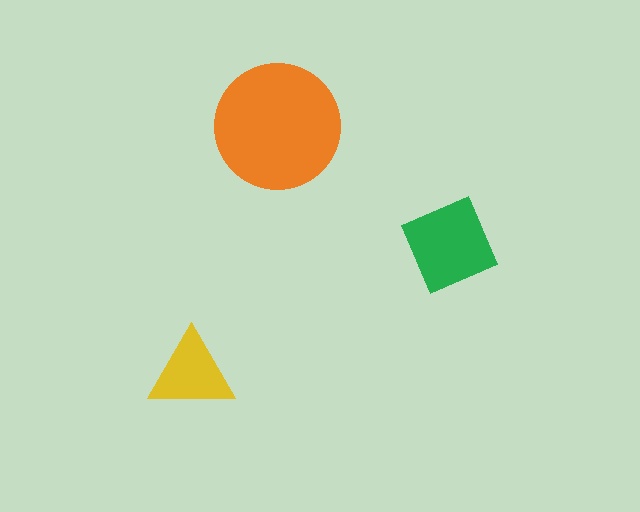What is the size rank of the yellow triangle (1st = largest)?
3rd.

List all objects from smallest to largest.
The yellow triangle, the green diamond, the orange circle.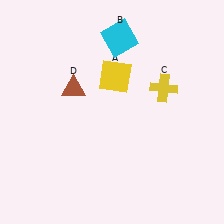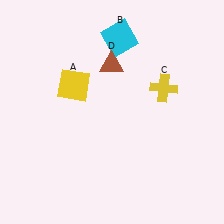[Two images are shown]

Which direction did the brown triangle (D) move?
The brown triangle (D) moved right.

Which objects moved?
The objects that moved are: the yellow square (A), the brown triangle (D).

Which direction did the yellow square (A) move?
The yellow square (A) moved left.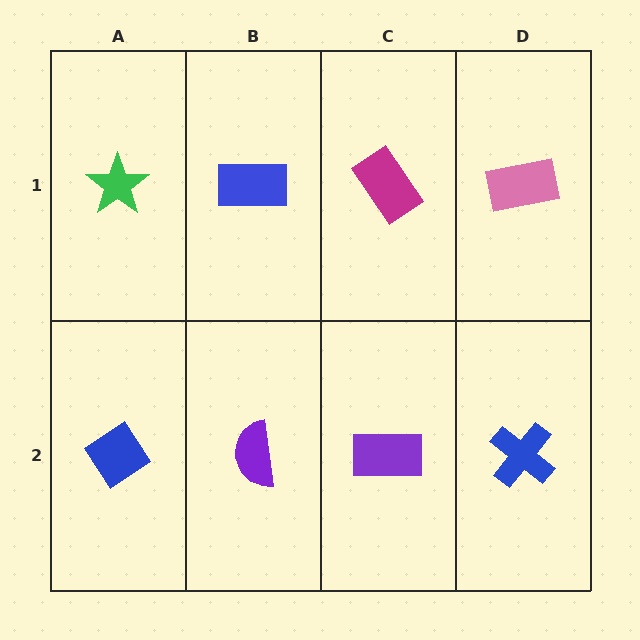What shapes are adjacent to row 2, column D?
A pink rectangle (row 1, column D), a purple rectangle (row 2, column C).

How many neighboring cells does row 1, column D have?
2.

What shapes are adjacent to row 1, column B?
A purple semicircle (row 2, column B), a green star (row 1, column A), a magenta rectangle (row 1, column C).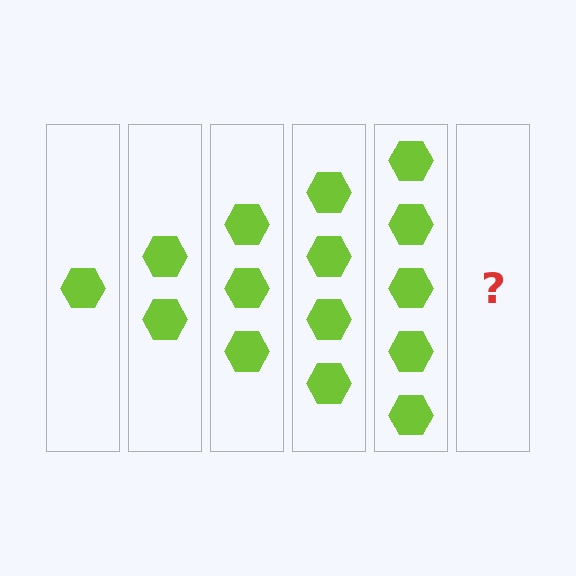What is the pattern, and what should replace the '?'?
The pattern is that each step adds one more hexagon. The '?' should be 6 hexagons.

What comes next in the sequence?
The next element should be 6 hexagons.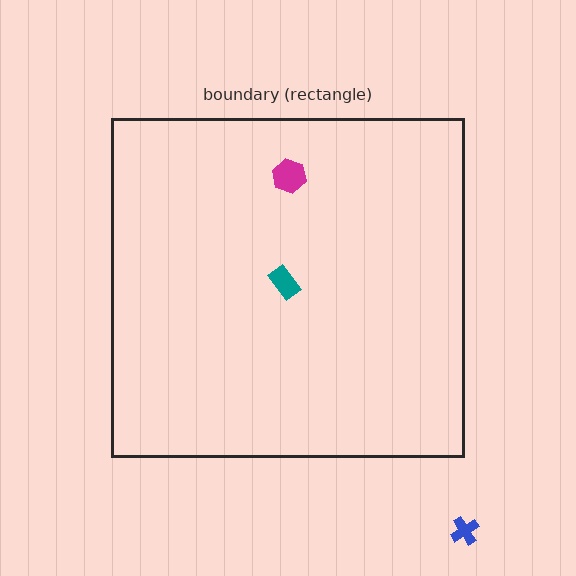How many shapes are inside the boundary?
2 inside, 1 outside.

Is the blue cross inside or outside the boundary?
Outside.